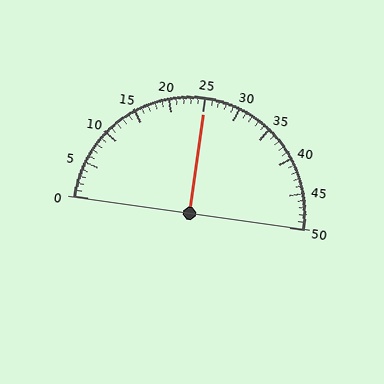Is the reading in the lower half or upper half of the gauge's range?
The reading is in the upper half of the range (0 to 50).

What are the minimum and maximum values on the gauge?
The gauge ranges from 0 to 50.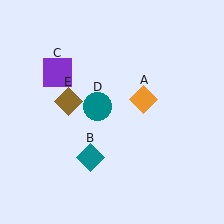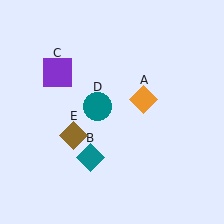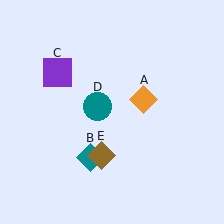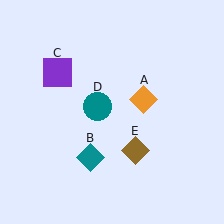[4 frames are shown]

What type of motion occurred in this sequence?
The brown diamond (object E) rotated counterclockwise around the center of the scene.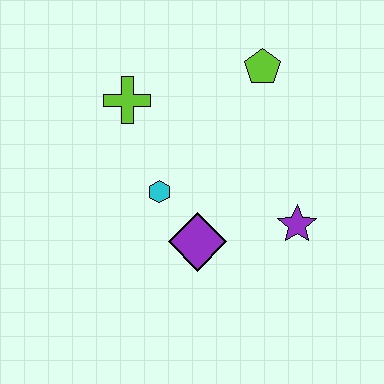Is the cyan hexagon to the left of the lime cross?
No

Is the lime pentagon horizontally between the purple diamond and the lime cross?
No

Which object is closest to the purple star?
The purple diamond is closest to the purple star.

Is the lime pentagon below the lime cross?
No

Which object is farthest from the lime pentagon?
The purple diamond is farthest from the lime pentagon.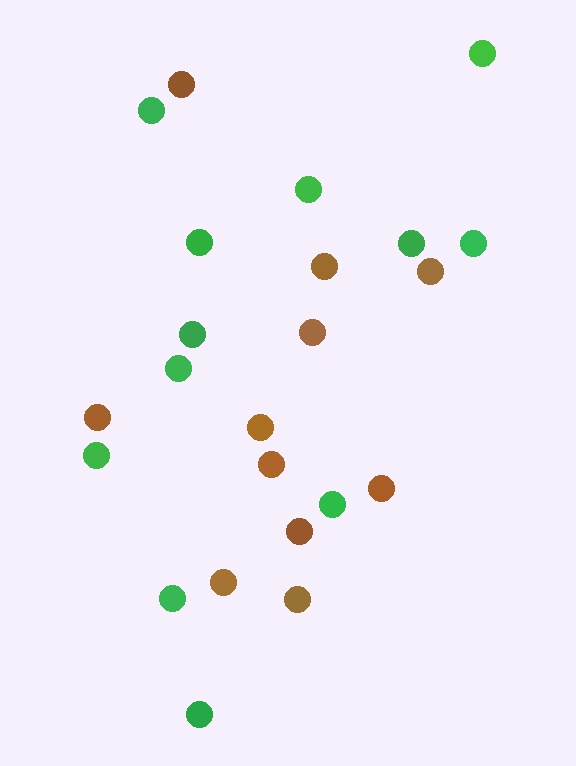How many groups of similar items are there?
There are 2 groups: one group of brown circles (11) and one group of green circles (12).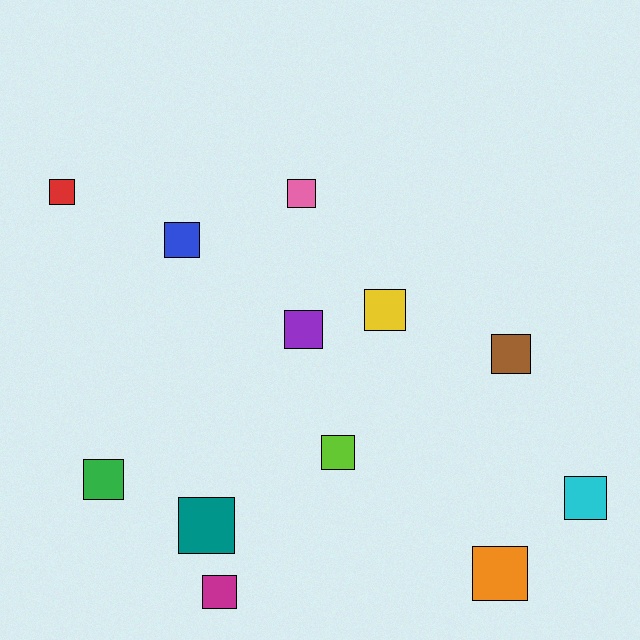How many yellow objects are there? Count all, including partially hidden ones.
There is 1 yellow object.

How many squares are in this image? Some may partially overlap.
There are 12 squares.